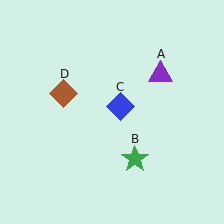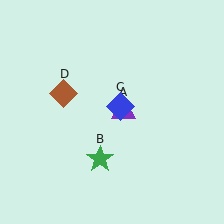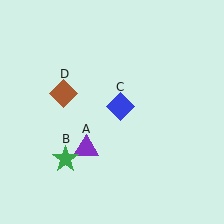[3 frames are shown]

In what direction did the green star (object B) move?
The green star (object B) moved left.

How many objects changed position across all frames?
2 objects changed position: purple triangle (object A), green star (object B).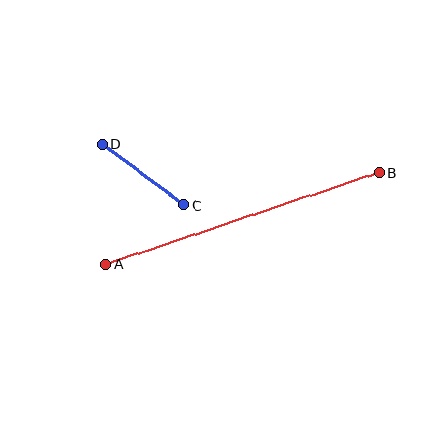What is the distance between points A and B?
The distance is approximately 288 pixels.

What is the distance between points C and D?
The distance is approximately 101 pixels.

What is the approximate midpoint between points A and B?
The midpoint is at approximately (243, 218) pixels.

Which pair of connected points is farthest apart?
Points A and B are farthest apart.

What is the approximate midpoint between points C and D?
The midpoint is at approximately (143, 175) pixels.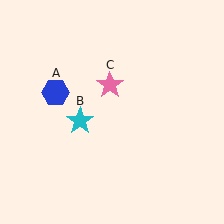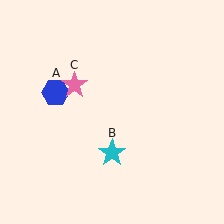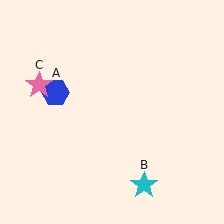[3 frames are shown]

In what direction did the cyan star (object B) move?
The cyan star (object B) moved down and to the right.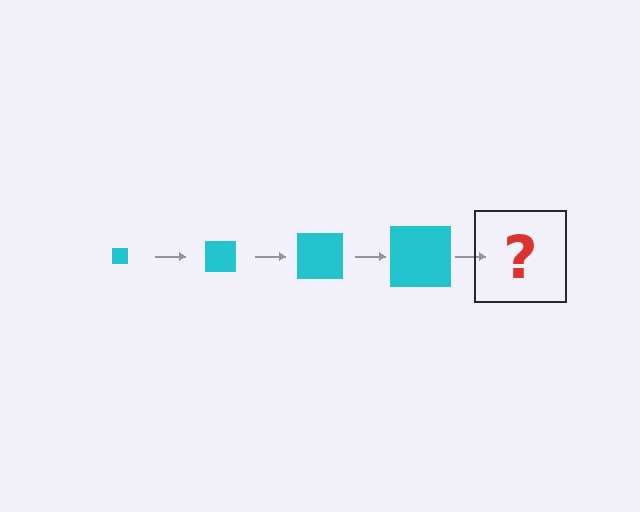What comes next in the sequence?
The next element should be a cyan square, larger than the previous one.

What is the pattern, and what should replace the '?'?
The pattern is that the square gets progressively larger each step. The '?' should be a cyan square, larger than the previous one.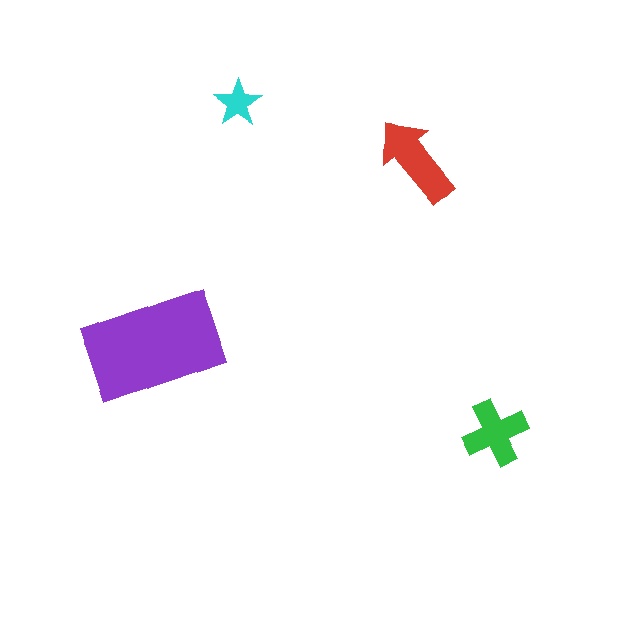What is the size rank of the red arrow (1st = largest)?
2nd.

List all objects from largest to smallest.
The purple rectangle, the red arrow, the green cross, the cyan star.